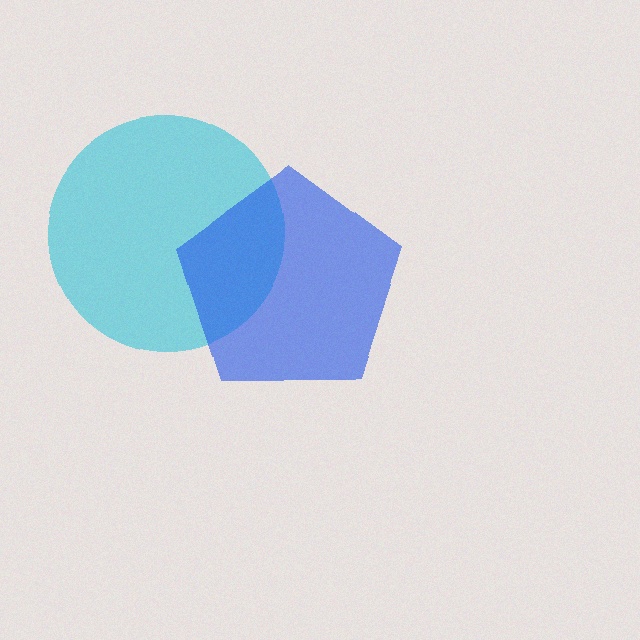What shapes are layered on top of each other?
The layered shapes are: a cyan circle, a blue pentagon.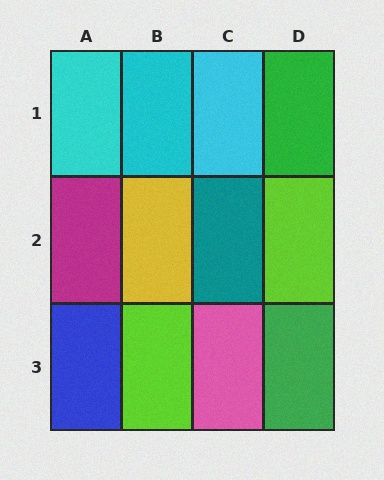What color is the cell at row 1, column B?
Cyan.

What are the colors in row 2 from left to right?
Magenta, yellow, teal, lime.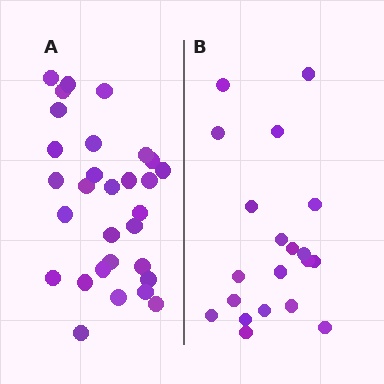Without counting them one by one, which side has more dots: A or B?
Region A (the left region) has more dots.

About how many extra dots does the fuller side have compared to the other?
Region A has roughly 10 or so more dots than region B.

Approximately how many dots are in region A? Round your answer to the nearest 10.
About 30 dots.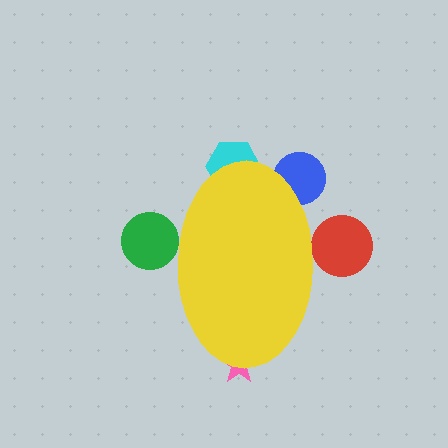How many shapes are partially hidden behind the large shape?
5 shapes are partially hidden.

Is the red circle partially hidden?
Yes, the red circle is partially hidden behind the yellow ellipse.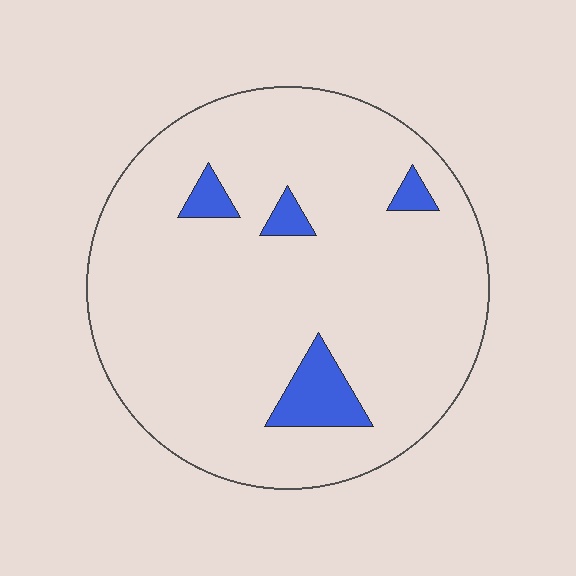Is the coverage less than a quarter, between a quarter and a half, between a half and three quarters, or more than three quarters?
Less than a quarter.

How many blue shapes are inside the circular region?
4.